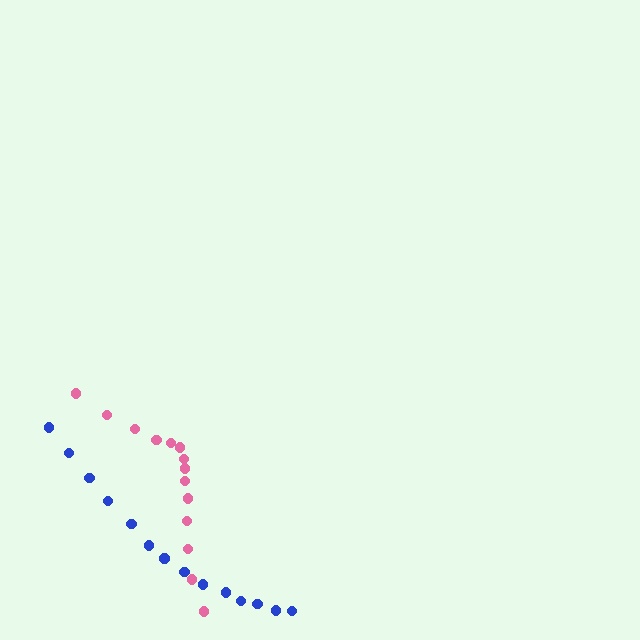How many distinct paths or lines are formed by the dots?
There are 2 distinct paths.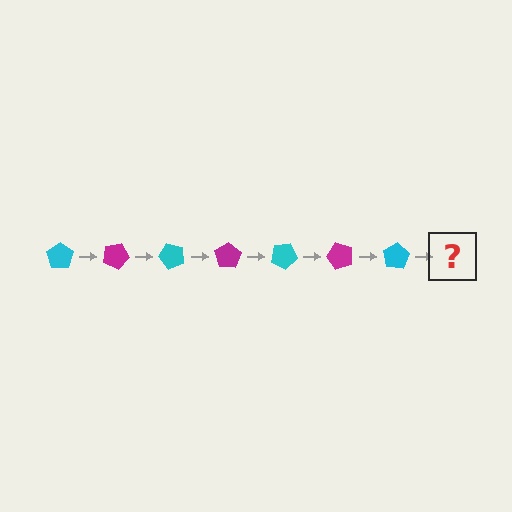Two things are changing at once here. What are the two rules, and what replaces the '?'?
The two rules are that it rotates 25 degrees each step and the color cycles through cyan and magenta. The '?' should be a magenta pentagon, rotated 175 degrees from the start.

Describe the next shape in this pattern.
It should be a magenta pentagon, rotated 175 degrees from the start.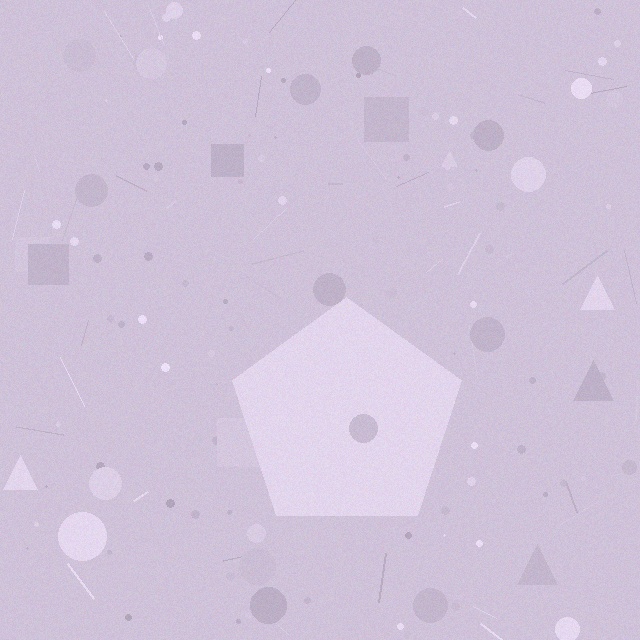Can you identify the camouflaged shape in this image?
The camouflaged shape is a pentagon.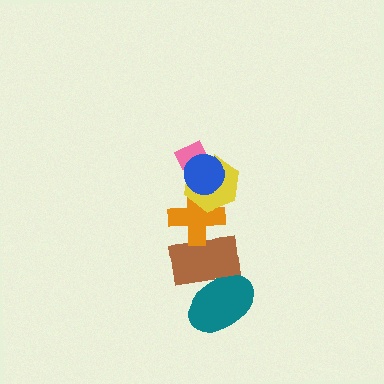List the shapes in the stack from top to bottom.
From top to bottom: the blue circle, the pink rectangle, the yellow hexagon, the orange cross, the brown rectangle, the teal ellipse.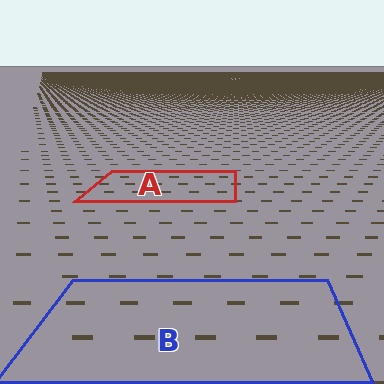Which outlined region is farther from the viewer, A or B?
Region A is farther from the viewer — the texture elements inside it appear smaller and more densely packed.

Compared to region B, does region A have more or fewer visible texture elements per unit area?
Region A has more texture elements per unit area — they are packed more densely because it is farther away.